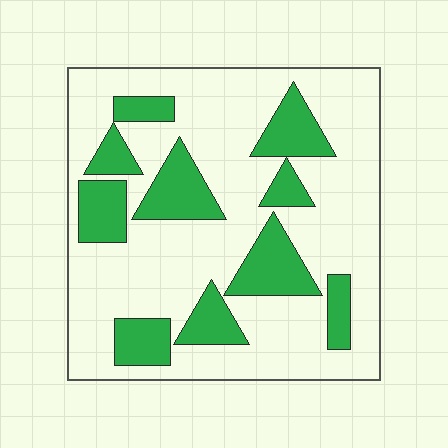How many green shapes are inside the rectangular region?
10.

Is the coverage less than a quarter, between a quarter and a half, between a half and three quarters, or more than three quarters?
Between a quarter and a half.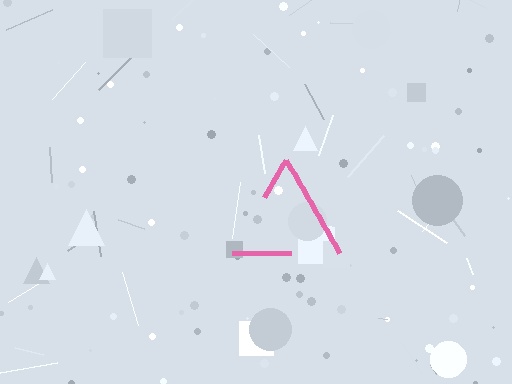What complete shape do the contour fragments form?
The contour fragments form a triangle.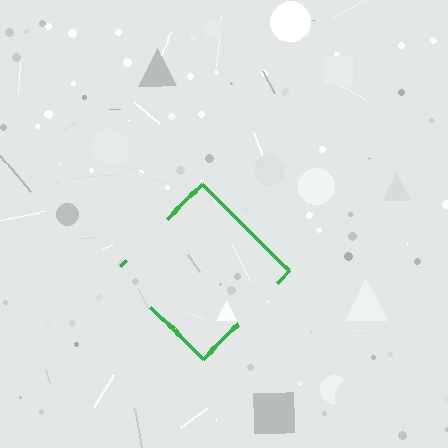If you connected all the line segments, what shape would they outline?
They would outline a diamond.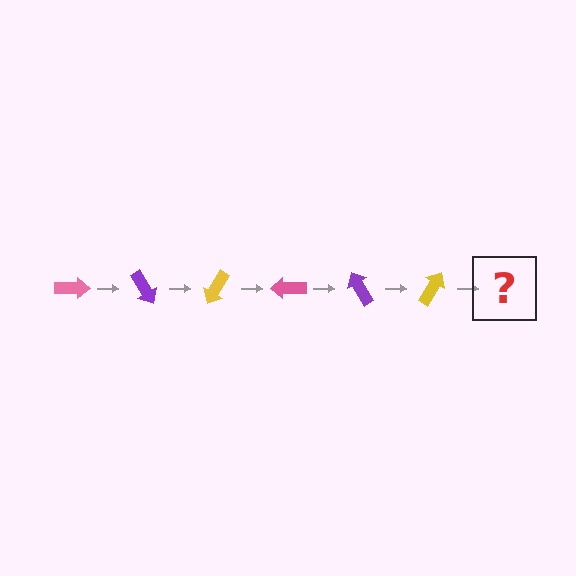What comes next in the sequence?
The next element should be a pink arrow, rotated 360 degrees from the start.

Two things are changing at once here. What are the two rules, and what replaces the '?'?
The two rules are that it rotates 60 degrees each step and the color cycles through pink, purple, and yellow. The '?' should be a pink arrow, rotated 360 degrees from the start.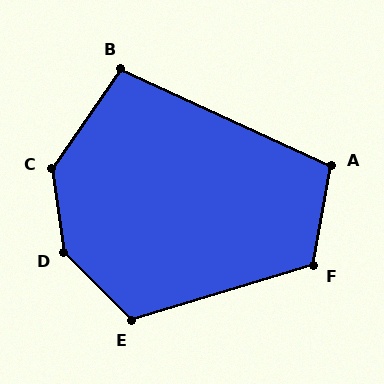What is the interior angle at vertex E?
Approximately 118 degrees (obtuse).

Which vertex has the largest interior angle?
D, at approximately 143 degrees.